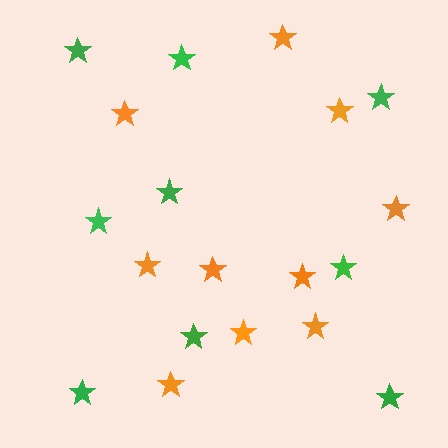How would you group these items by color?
There are 2 groups: one group of orange stars (10) and one group of green stars (9).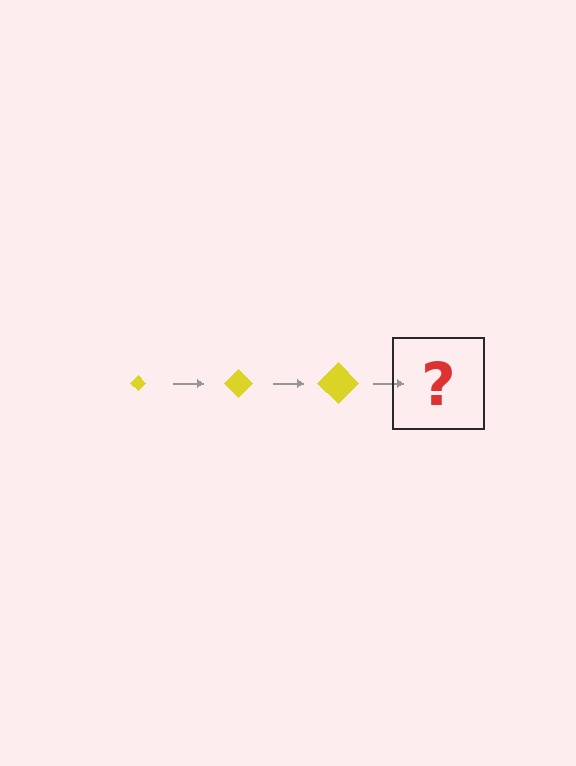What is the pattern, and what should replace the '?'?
The pattern is that the diamond gets progressively larger each step. The '?' should be a yellow diamond, larger than the previous one.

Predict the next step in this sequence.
The next step is a yellow diamond, larger than the previous one.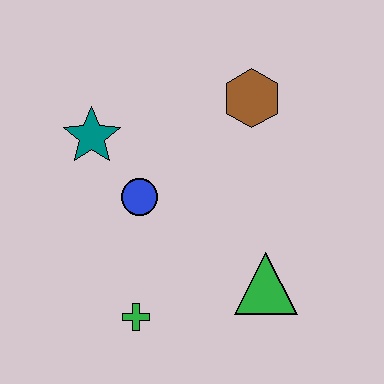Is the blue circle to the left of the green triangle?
Yes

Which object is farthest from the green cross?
The brown hexagon is farthest from the green cross.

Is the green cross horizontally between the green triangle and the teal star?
Yes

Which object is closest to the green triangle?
The green cross is closest to the green triangle.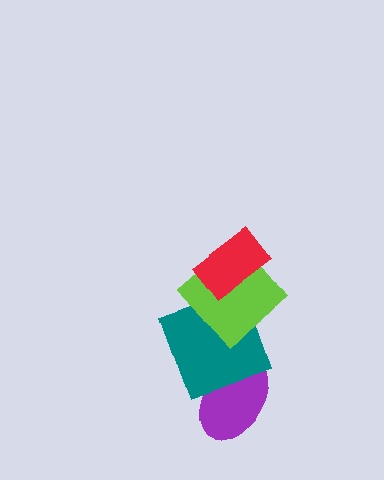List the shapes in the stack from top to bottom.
From top to bottom: the red rectangle, the lime diamond, the teal square, the purple ellipse.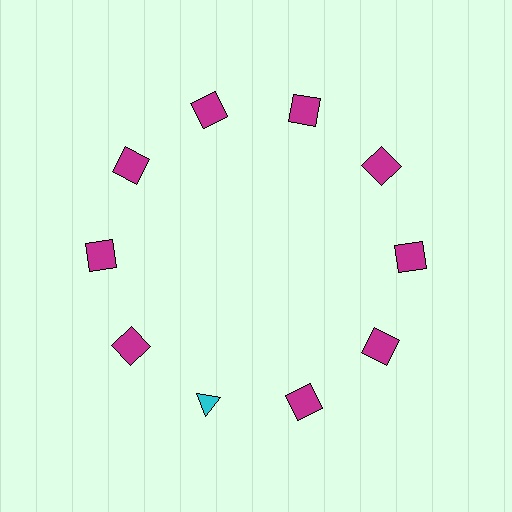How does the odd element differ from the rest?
It differs in both color (cyan instead of magenta) and shape (triangle instead of square).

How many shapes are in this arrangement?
There are 10 shapes arranged in a ring pattern.